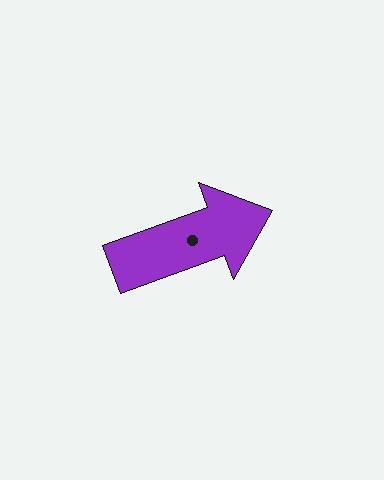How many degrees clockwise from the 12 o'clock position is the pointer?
Approximately 70 degrees.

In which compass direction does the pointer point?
East.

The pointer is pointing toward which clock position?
Roughly 2 o'clock.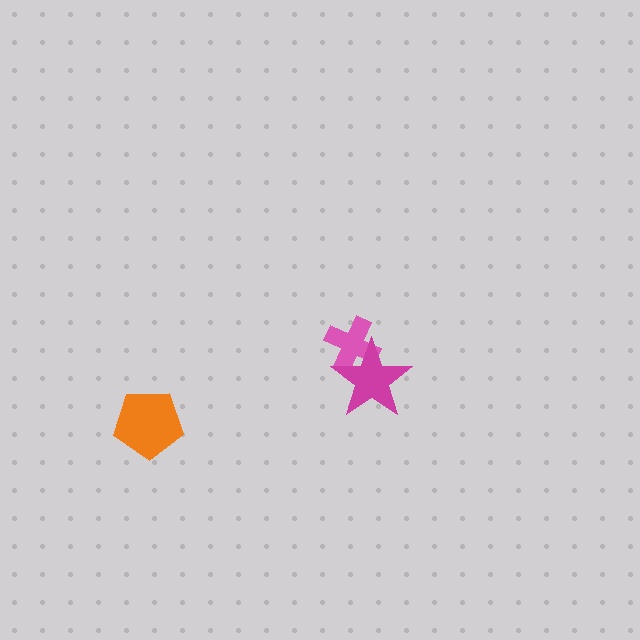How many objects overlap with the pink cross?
1 object overlaps with the pink cross.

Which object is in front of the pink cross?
The magenta star is in front of the pink cross.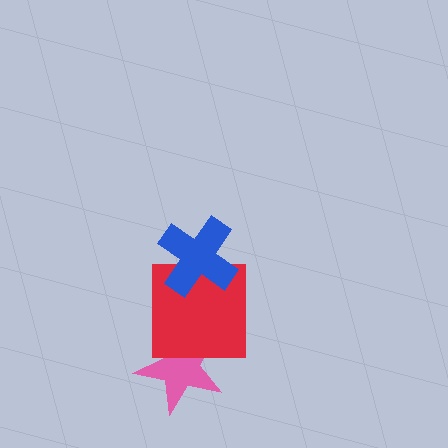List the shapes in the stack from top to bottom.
From top to bottom: the blue cross, the red square, the pink star.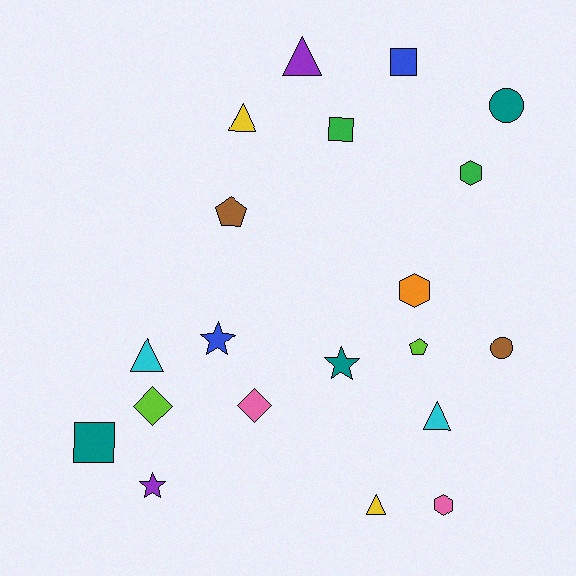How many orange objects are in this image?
There is 1 orange object.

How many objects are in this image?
There are 20 objects.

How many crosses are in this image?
There are no crosses.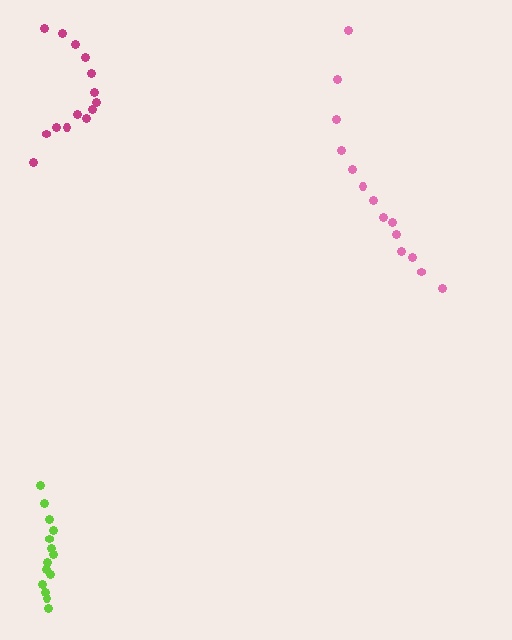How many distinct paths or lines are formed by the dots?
There are 3 distinct paths.